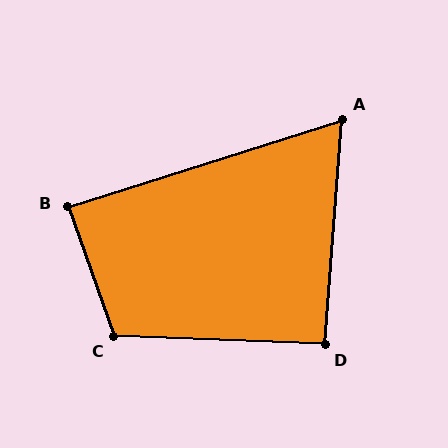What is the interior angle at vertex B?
Approximately 88 degrees (approximately right).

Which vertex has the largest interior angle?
C, at approximately 112 degrees.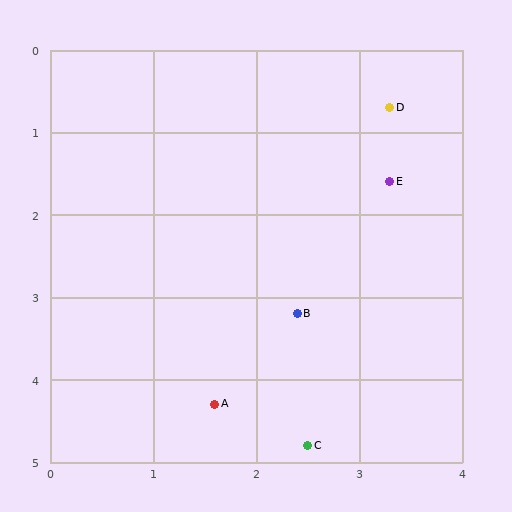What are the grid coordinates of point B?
Point B is at approximately (2.4, 3.2).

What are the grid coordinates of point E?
Point E is at approximately (3.3, 1.6).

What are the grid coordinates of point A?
Point A is at approximately (1.6, 4.3).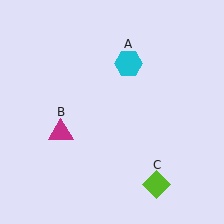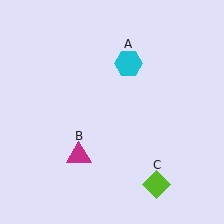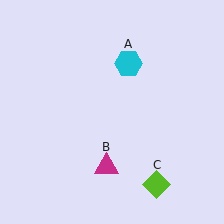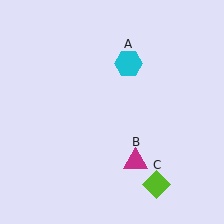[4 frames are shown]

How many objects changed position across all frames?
1 object changed position: magenta triangle (object B).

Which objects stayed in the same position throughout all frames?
Cyan hexagon (object A) and lime diamond (object C) remained stationary.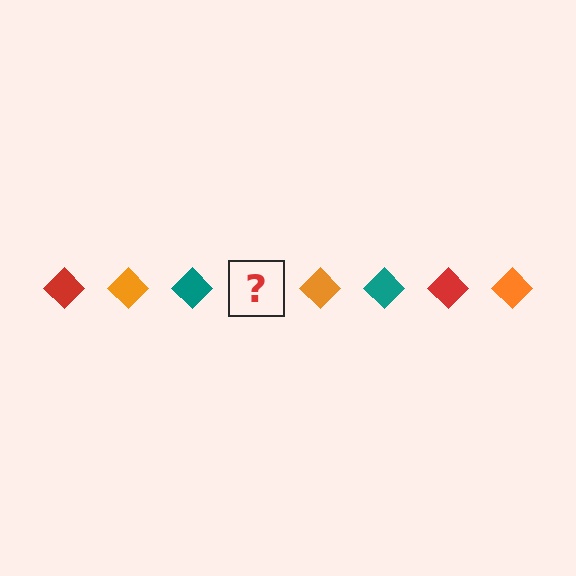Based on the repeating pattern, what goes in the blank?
The blank should be a red diamond.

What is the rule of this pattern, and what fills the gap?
The rule is that the pattern cycles through red, orange, teal diamonds. The gap should be filled with a red diamond.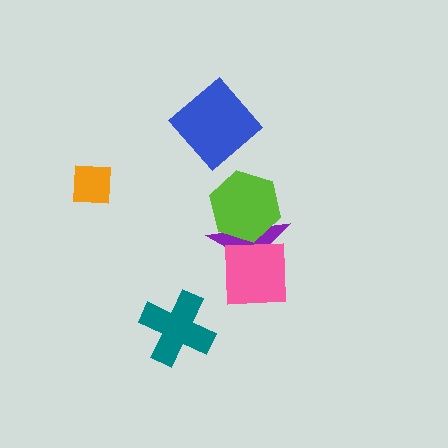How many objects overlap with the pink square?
1 object overlaps with the pink square.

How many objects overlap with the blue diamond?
0 objects overlap with the blue diamond.